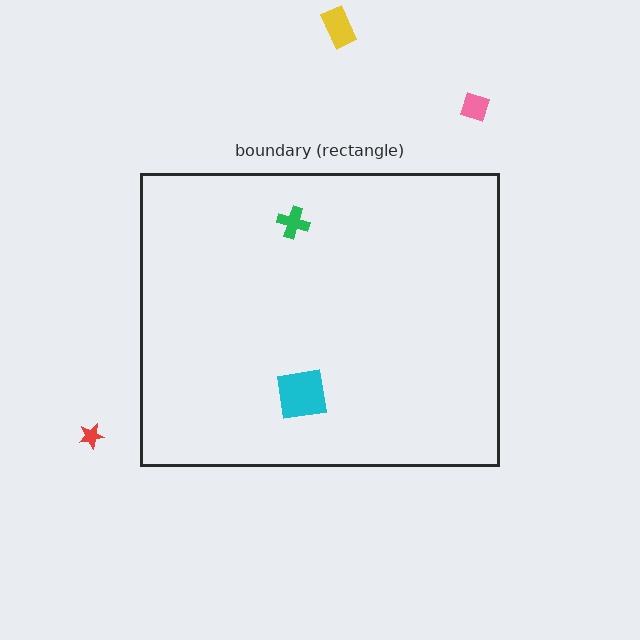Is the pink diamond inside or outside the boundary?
Outside.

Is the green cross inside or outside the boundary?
Inside.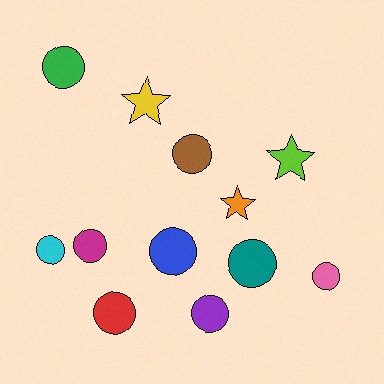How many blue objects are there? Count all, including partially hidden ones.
There is 1 blue object.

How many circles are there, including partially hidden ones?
There are 9 circles.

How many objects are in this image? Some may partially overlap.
There are 12 objects.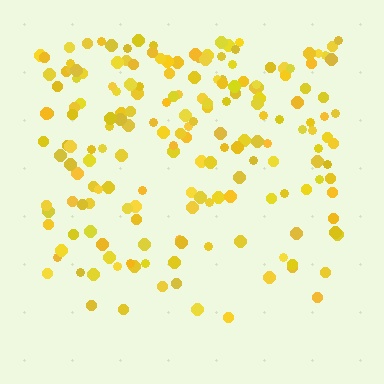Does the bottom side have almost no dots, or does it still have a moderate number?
Still a moderate number, just noticeably fewer than the top.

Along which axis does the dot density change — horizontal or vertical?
Vertical.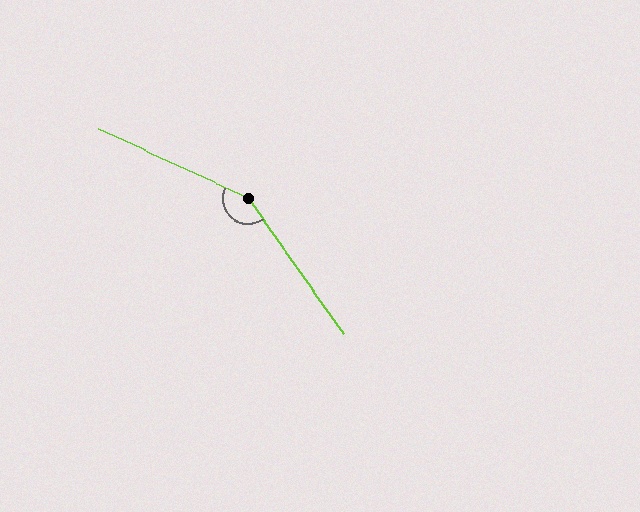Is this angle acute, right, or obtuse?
It is obtuse.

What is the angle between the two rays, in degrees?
Approximately 150 degrees.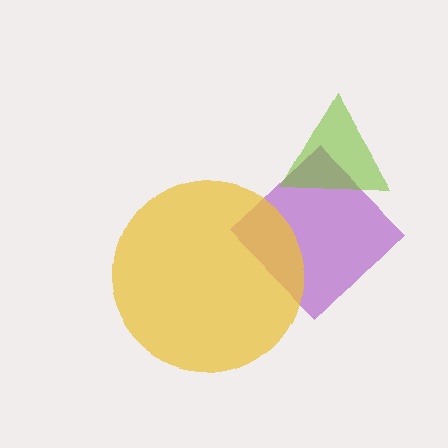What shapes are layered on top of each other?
The layered shapes are: a purple diamond, a yellow circle, a lime triangle.